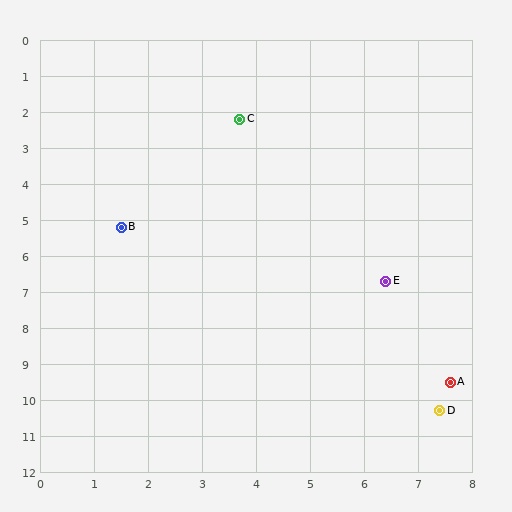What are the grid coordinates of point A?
Point A is at approximately (7.6, 9.5).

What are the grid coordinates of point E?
Point E is at approximately (6.4, 6.7).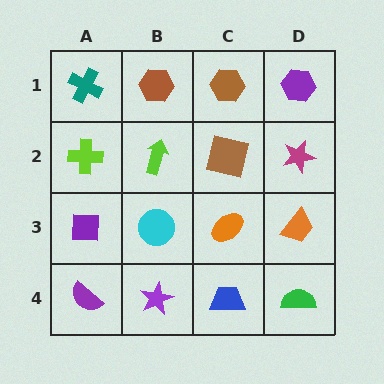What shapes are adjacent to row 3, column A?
A lime cross (row 2, column A), a purple semicircle (row 4, column A), a cyan circle (row 3, column B).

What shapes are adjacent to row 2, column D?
A purple hexagon (row 1, column D), an orange trapezoid (row 3, column D), a brown square (row 2, column C).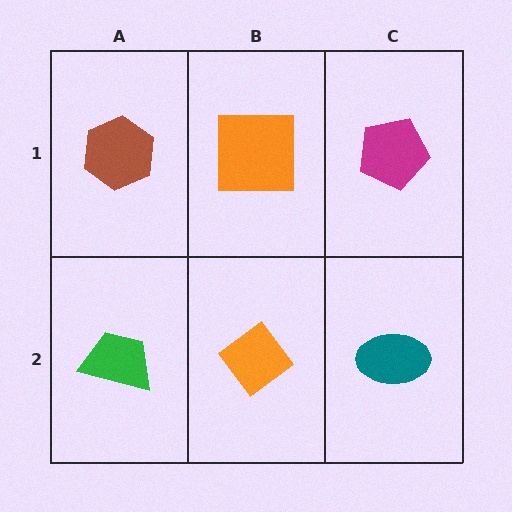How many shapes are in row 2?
3 shapes.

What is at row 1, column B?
An orange square.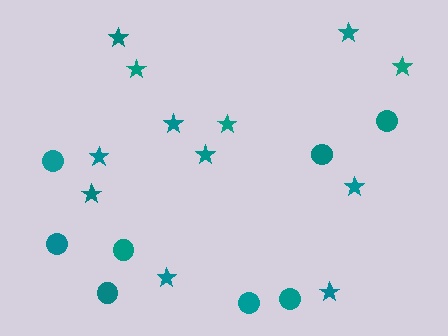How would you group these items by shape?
There are 2 groups: one group of stars (12) and one group of circles (8).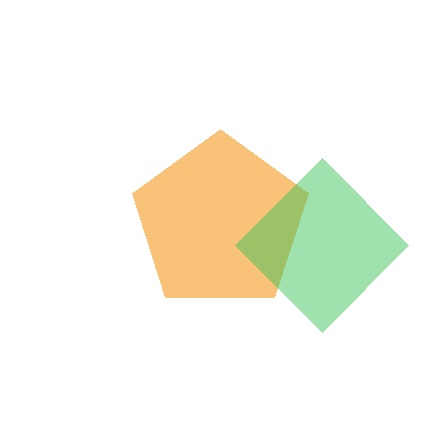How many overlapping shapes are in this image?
There are 2 overlapping shapes in the image.